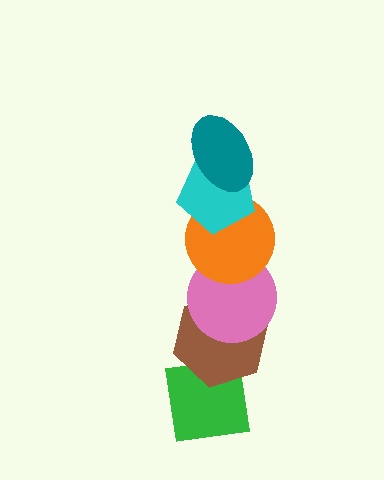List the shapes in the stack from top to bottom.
From top to bottom: the teal ellipse, the cyan pentagon, the orange circle, the pink circle, the brown hexagon, the green square.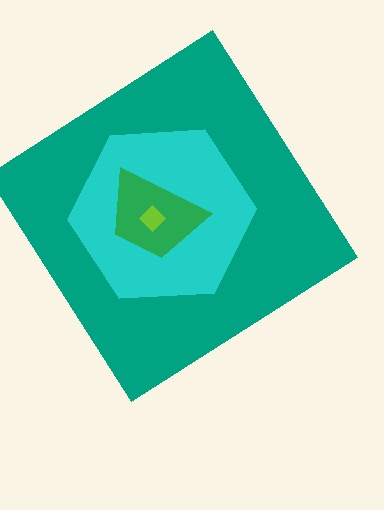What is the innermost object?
The lime diamond.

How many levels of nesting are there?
4.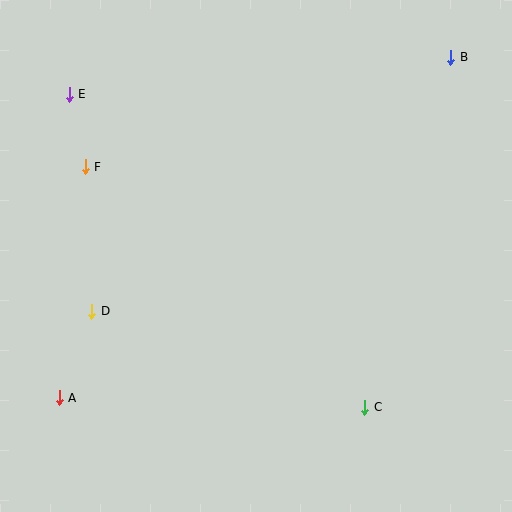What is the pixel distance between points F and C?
The distance between F and C is 369 pixels.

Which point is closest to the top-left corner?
Point E is closest to the top-left corner.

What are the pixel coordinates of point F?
Point F is at (85, 167).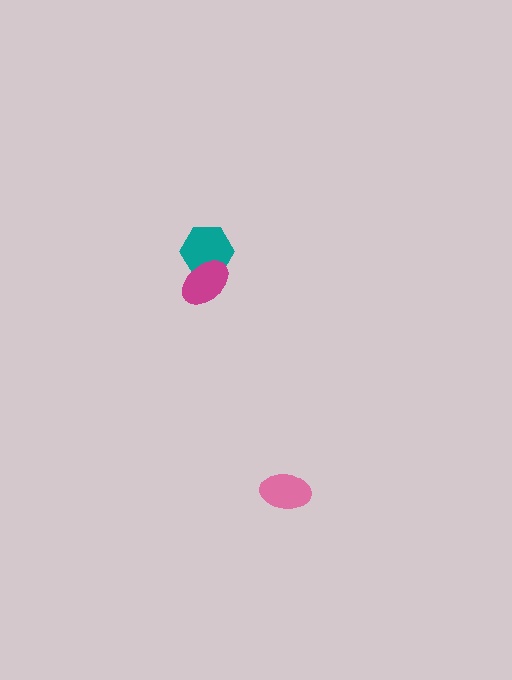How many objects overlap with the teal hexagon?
1 object overlaps with the teal hexagon.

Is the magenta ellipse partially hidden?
No, no other shape covers it.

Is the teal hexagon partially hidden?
Yes, it is partially covered by another shape.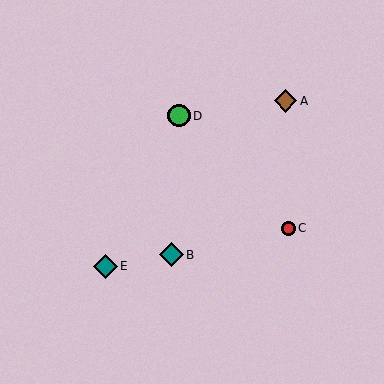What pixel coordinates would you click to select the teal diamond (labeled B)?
Click at (171, 255) to select the teal diamond B.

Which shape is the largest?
The teal diamond (labeled E) is the largest.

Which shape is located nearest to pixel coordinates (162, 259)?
The teal diamond (labeled B) at (171, 255) is nearest to that location.